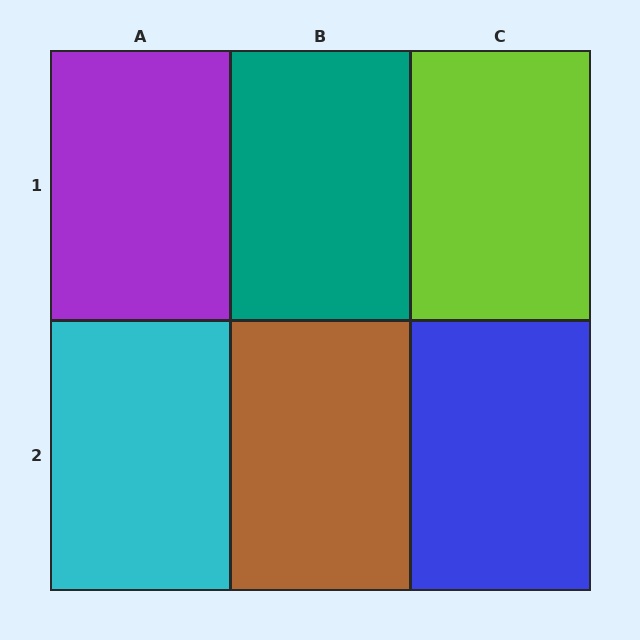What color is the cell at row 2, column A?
Cyan.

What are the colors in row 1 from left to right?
Purple, teal, lime.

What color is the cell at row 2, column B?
Brown.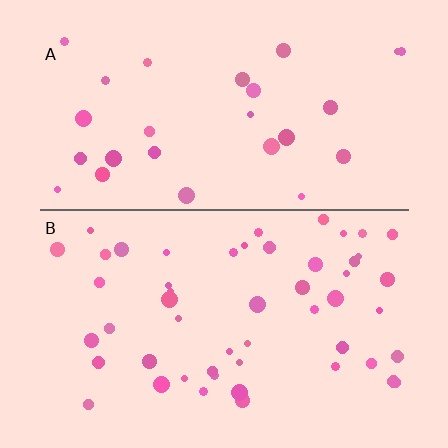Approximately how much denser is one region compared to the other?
Approximately 1.9× — region B over region A.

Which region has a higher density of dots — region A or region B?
B (the bottom).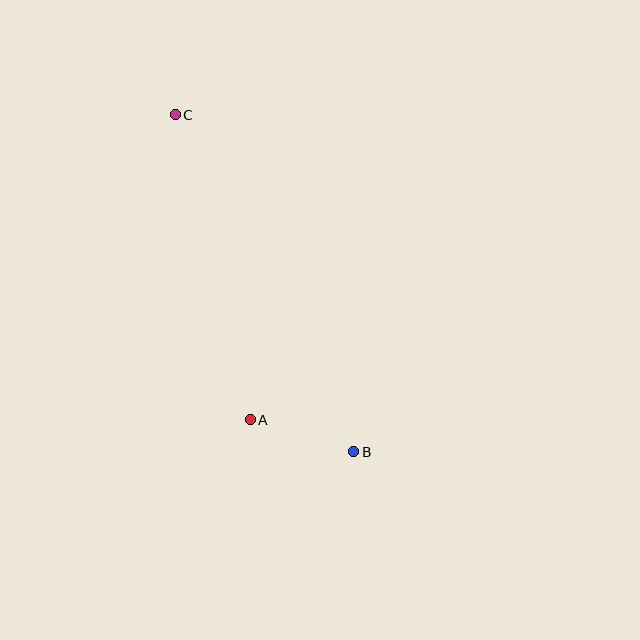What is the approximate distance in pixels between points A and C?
The distance between A and C is approximately 314 pixels.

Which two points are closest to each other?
Points A and B are closest to each other.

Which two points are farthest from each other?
Points B and C are farthest from each other.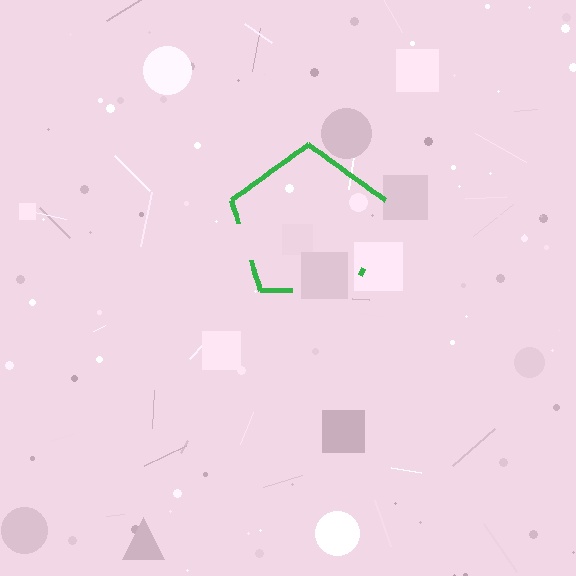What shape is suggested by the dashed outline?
The dashed outline suggests a pentagon.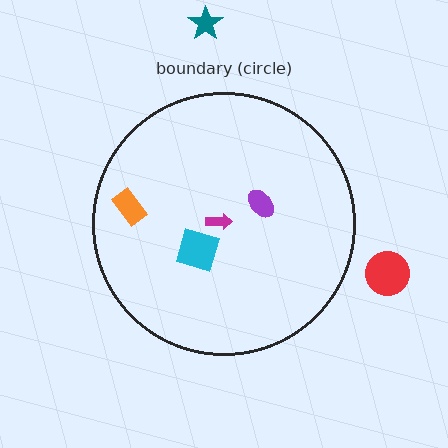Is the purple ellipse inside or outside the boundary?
Inside.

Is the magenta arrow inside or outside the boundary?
Inside.